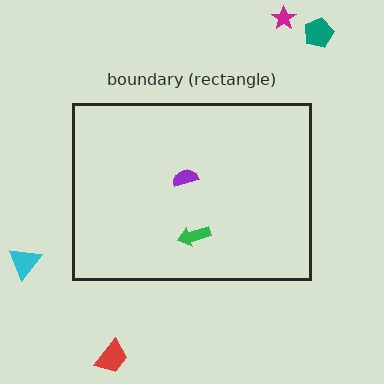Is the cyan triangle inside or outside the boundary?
Outside.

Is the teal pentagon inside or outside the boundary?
Outside.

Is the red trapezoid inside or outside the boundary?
Outside.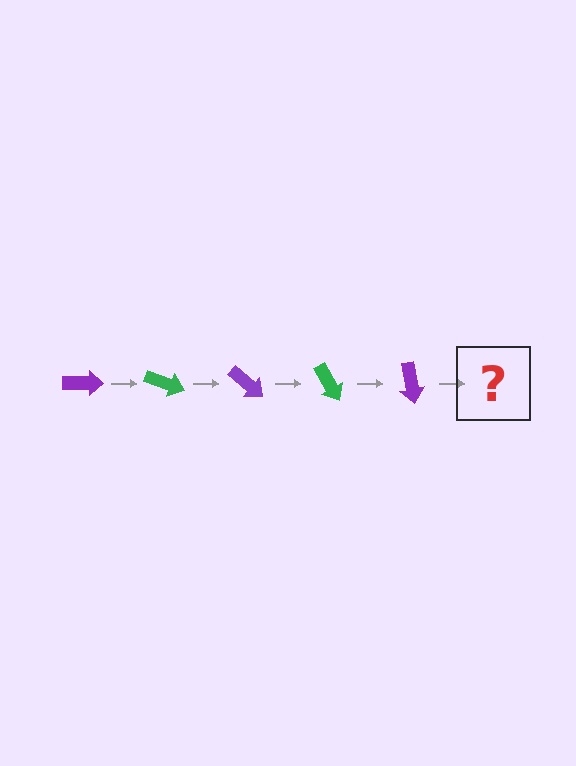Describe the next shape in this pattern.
It should be a green arrow, rotated 100 degrees from the start.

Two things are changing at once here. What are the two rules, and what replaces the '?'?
The two rules are that it rotates 20 degrees each step and the color cycles through purple and green. The '?' should be a green arrow, rotated 100 degrees from the start.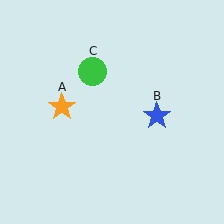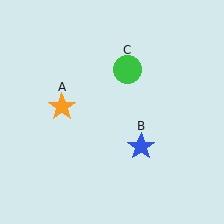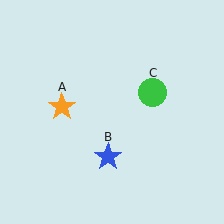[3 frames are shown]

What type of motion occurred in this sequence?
The blue star (object B), green circle (object C) rotated clockwise around the center of the scene.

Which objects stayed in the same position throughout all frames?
Orange star (object A) remained stationary.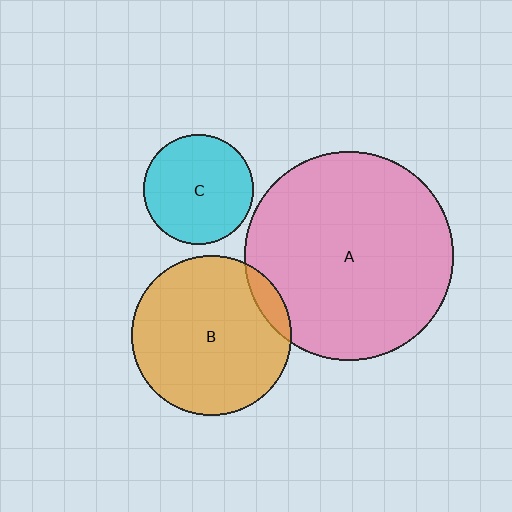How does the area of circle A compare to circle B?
Approximately 1.7 times.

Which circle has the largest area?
Circle A (pink).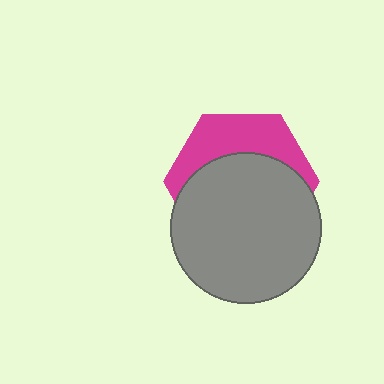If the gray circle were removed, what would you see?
You would see the complete magenta hexagon.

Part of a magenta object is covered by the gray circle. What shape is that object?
It is a hexagon.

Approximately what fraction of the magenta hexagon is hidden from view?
Roughly 64% of the magenta hexagon is hidden behind the gray circle.